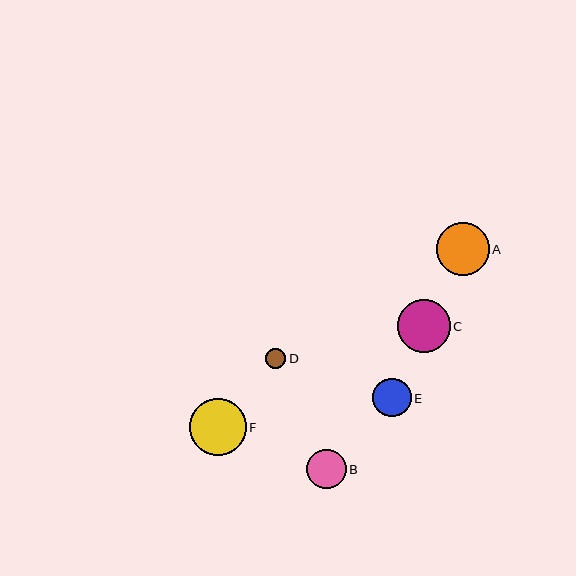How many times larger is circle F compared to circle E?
Circle F is approximately 1.5 times the size of circle E.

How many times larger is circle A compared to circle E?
Circle A is approximately 1.4 times the size of circle E.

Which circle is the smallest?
Circle D is the smallest with a size of approximately 20 pixels.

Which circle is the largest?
Circle F is the largest with a size of approximately 57 pixels.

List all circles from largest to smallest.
From largest to smallest: F, A, C, B, E, D.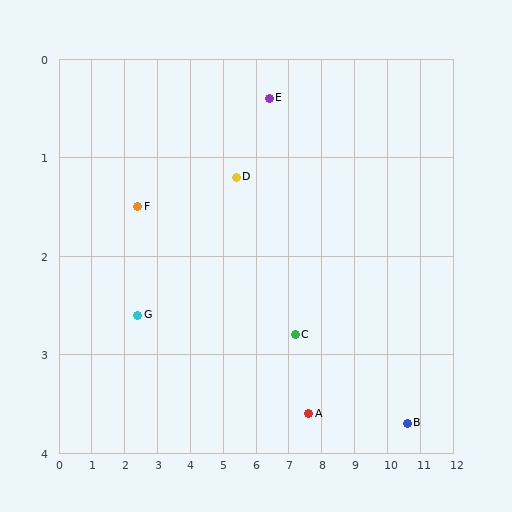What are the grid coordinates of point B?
Point B is at approximately (10.6, 3.7).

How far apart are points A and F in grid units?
Points A and F are about 5.6 grid units apart.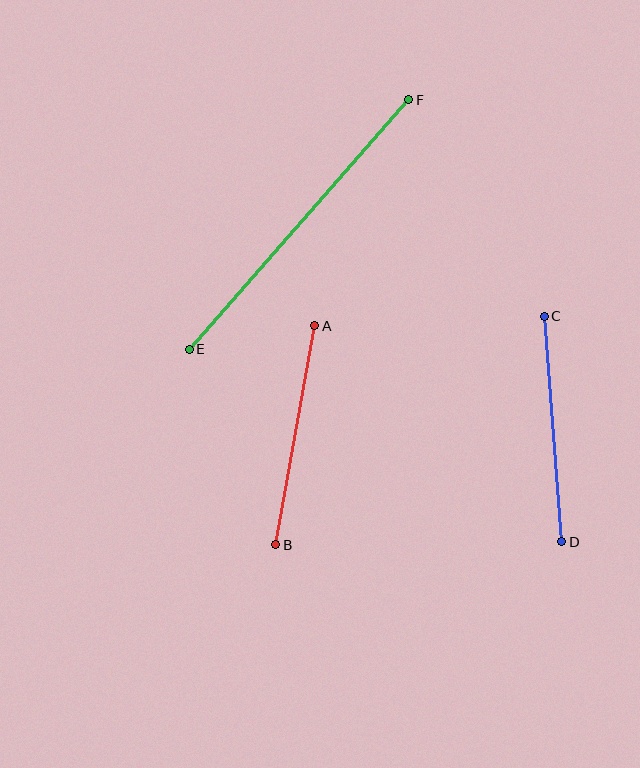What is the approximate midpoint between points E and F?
The midpoint is at approximately (299, 224) pixels.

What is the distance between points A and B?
The distance is approximately 223 pixels.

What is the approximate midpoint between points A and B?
The midpoint is at approximately (295, 435) pixels.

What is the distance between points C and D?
The distance is approximately 226 pixels.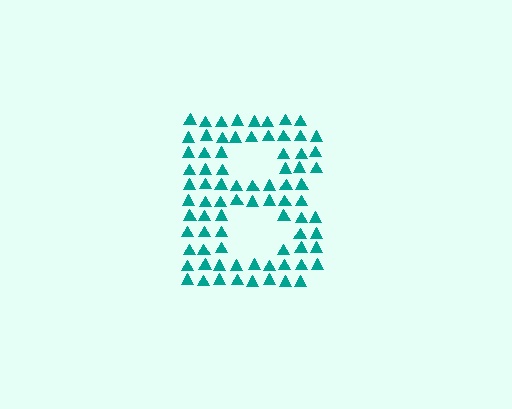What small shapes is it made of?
It is made of small triangles.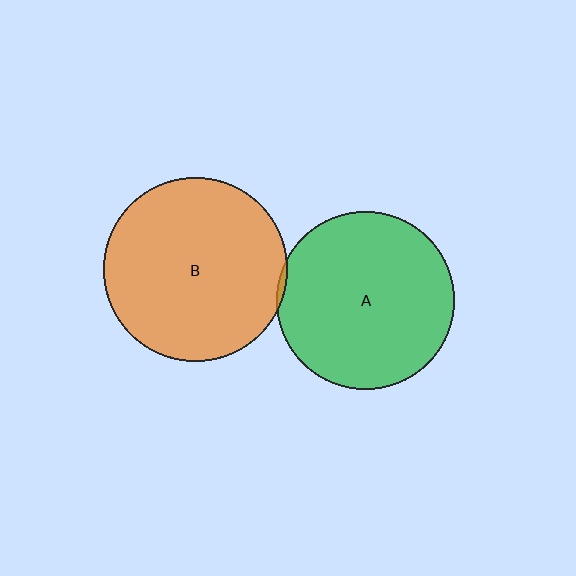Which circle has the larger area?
Circle B (orange).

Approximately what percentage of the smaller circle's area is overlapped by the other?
Approximately 5%.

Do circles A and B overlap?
Yes.